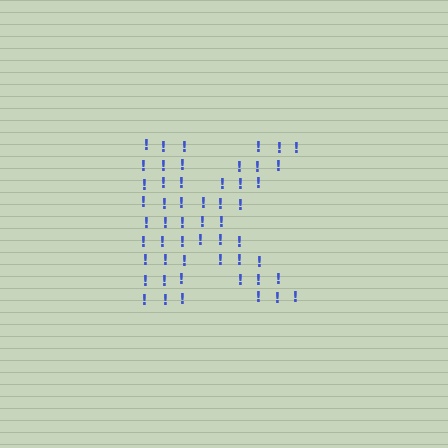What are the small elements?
The small elements are exclamation marks.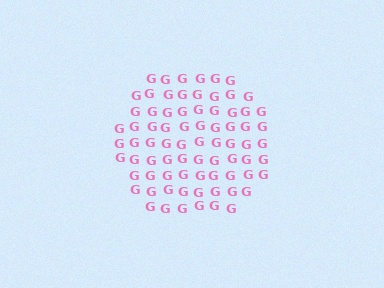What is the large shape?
The large shape is a circle.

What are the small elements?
The small elements are letter G's.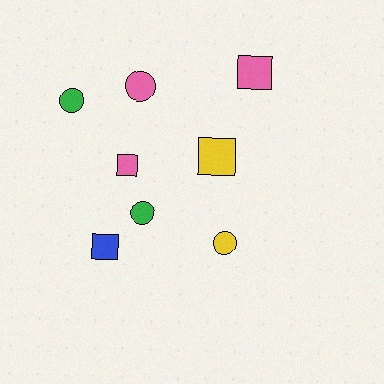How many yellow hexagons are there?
There are no yellow hexagons.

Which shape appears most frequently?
Circle, with 4 objects.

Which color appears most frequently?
Pink, with 3 objects.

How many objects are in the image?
There are 8 objects.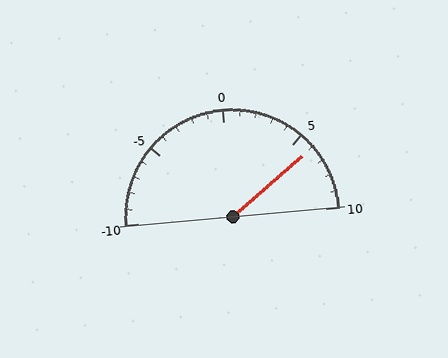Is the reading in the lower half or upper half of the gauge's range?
The reading is in the upper half of the range (-10 to 10).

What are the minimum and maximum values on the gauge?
The gauge ranges from -10 to 10.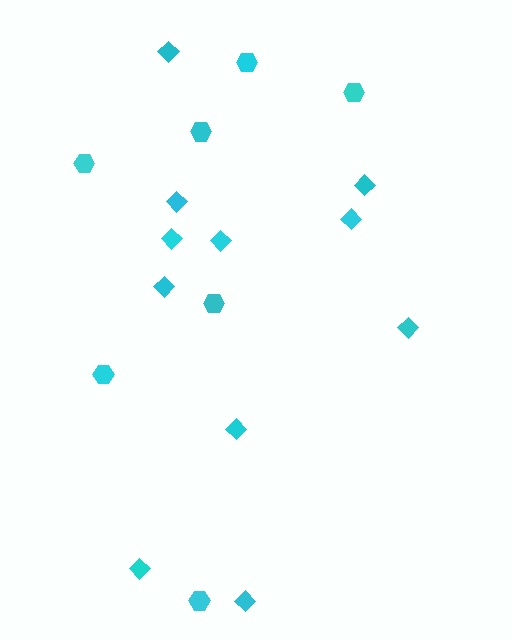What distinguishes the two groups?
There are 2 groups: one group of hexagons (7) and one group of diamonds (11).